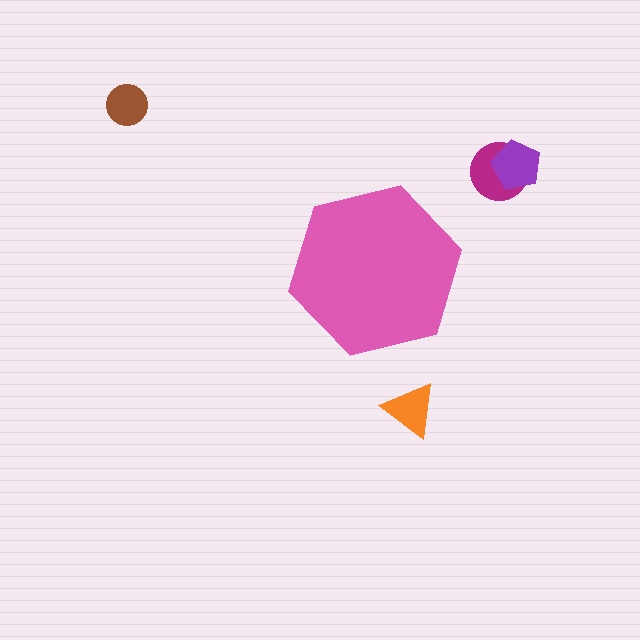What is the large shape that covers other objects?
A pink hexagon.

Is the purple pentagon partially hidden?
No, the purple pentagon is fully visible.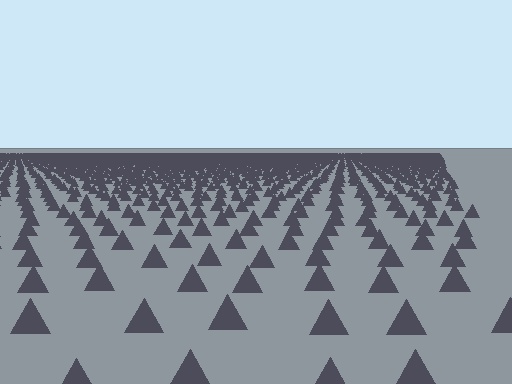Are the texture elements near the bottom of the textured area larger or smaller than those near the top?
Larger. Near the bottom, elements are closer to the viewer and appear at a bigger on-screen size.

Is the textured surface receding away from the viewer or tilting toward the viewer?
The surface is receding away from the viewer. Texture elements get smaller and denser toward the top.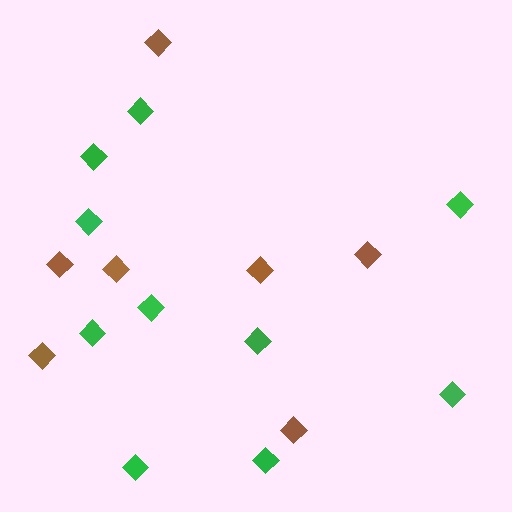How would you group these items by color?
There are 2 groups: one group of brown diamonds (7) and one group of green diamonds (10).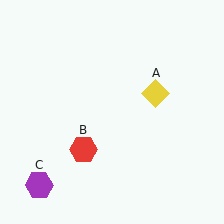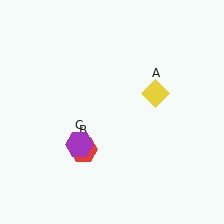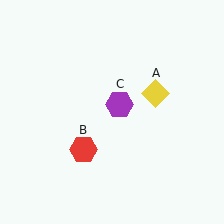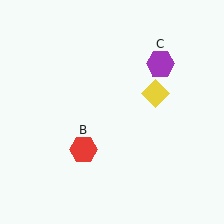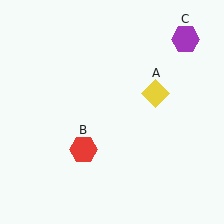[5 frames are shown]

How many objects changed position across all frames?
1 object changed position: purple hexagon (object C).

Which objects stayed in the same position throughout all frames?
Yellow diamond (object A) and red hexagon (object B) remained stationary.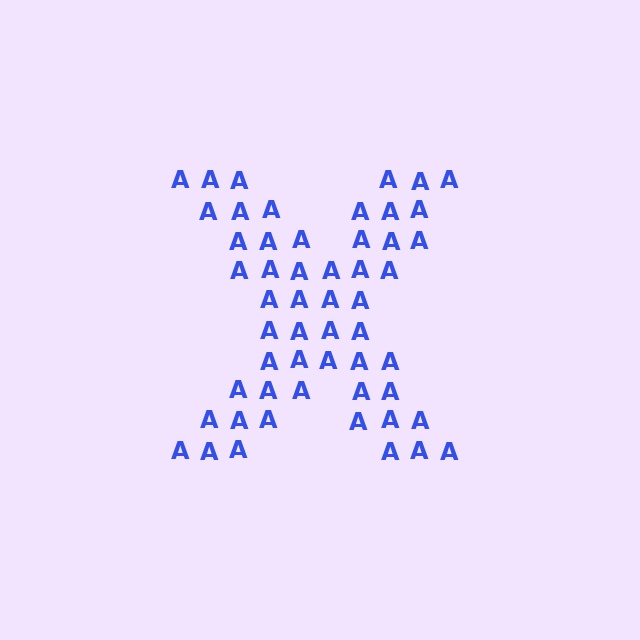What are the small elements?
The small elements are letter A's.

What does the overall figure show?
The overall figure shows the letter X.